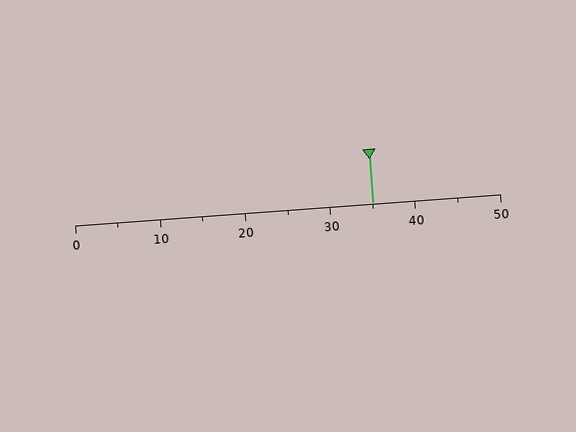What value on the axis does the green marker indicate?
The marker indicates approximately 35.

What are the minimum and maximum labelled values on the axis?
The axis runs from 0 to 50.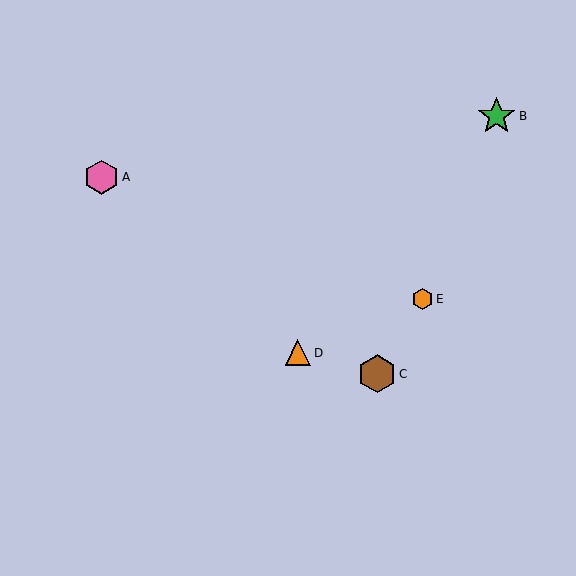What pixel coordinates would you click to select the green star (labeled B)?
Click at (497, 116) to select the green star B.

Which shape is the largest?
The brown hexagon (labeled C) is the largest.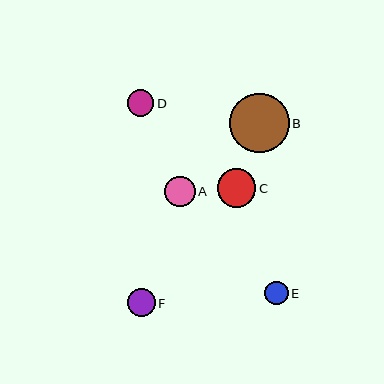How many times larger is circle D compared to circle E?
Circle D is approximately 1.1 times the size of circle E.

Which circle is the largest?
Circle B is the largest with a size of approximately 59 pixels.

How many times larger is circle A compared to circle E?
Circle A is approximately 1.3 times the size of circle E.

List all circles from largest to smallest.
From largest to smallest: B, C, A, F, D, E.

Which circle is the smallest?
Circle E is the smallest with a size of approximately 24 pixels.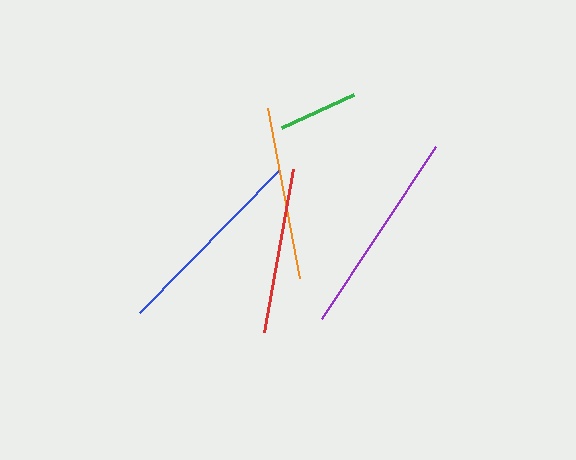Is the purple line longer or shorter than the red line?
The purple line is longer than the red line.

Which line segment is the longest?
The purple line is the longest at approximately 206 pixels.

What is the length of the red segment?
The red segment is approximately 166 pixels long.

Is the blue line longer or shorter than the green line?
The blue line is longer than the green line.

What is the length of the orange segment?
The orange segment is approximately 173 pixels long.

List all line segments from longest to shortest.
From longest to shortest: purple, blue, orange, red, green.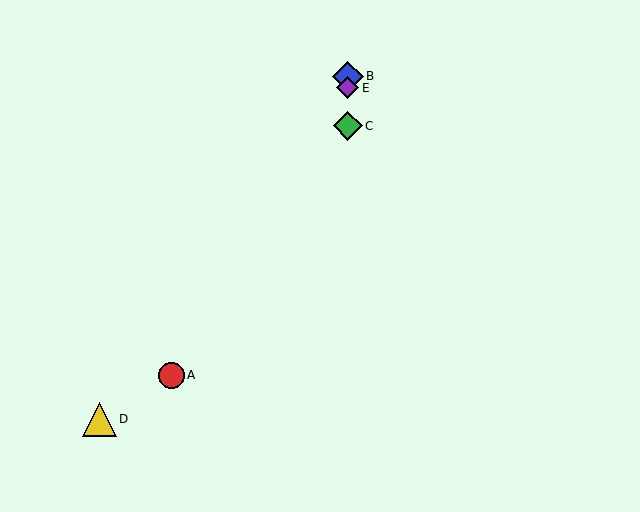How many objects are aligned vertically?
3 objects (B, C, E) are aligned vertically.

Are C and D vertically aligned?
No, C is at x≈348 and D is at x≈99.